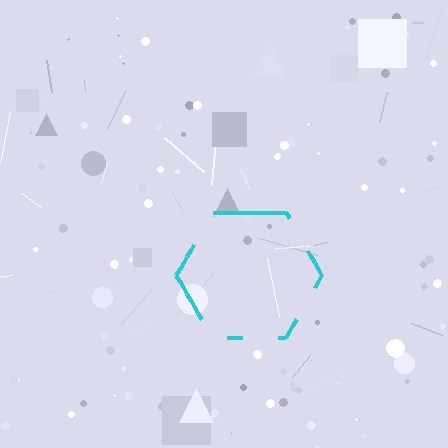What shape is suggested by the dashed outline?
The dashed outline suggests a hexagon.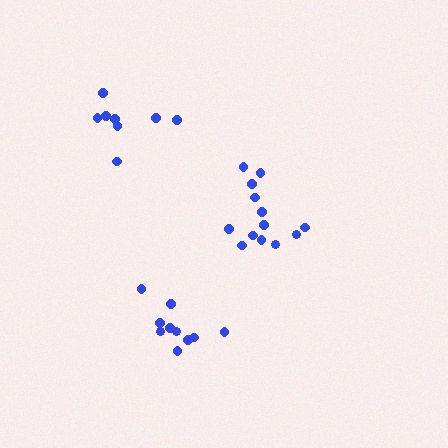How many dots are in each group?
Group 1: 8 dots, Group 2: 10 dots, Group 3: 13 dots (31 total).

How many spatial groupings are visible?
There are 3 spatial groupings.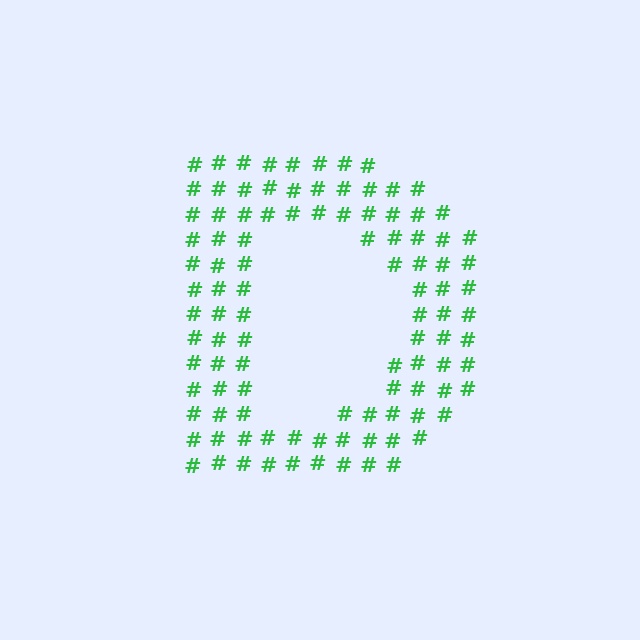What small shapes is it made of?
It is made of small hash symbols.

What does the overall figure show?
The overall figure shows the letter D.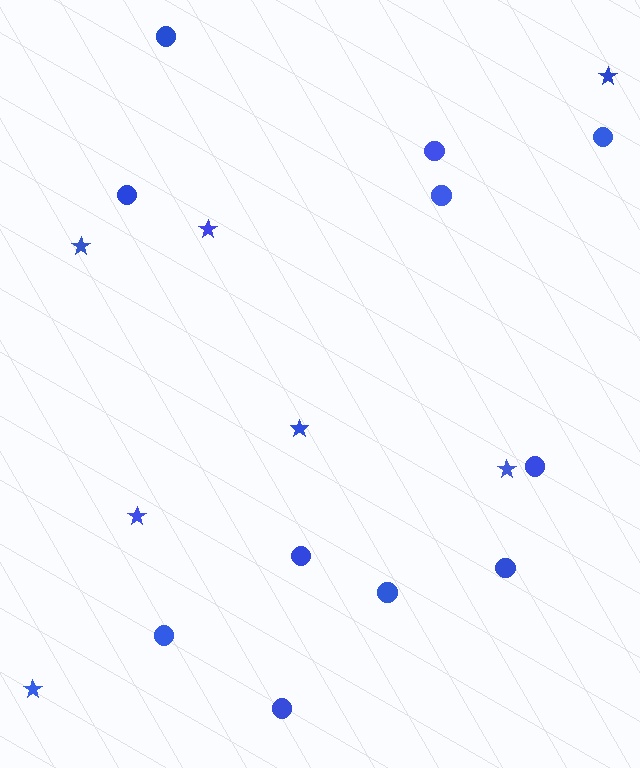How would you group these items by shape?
There are 2 groups: one group of circles (11) and one group of stars (7).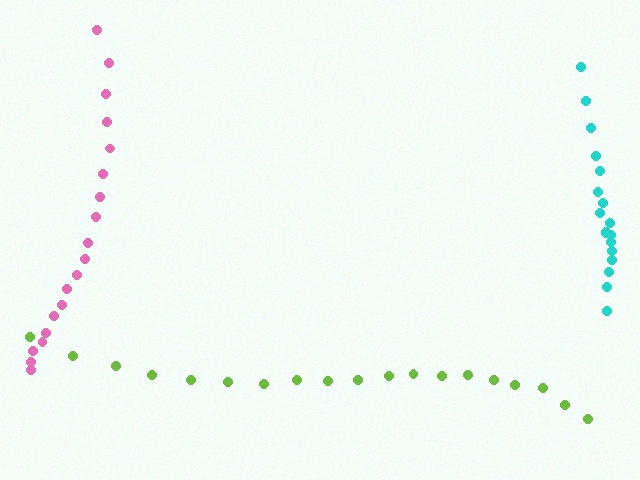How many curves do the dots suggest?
There are 3 distinct paths.